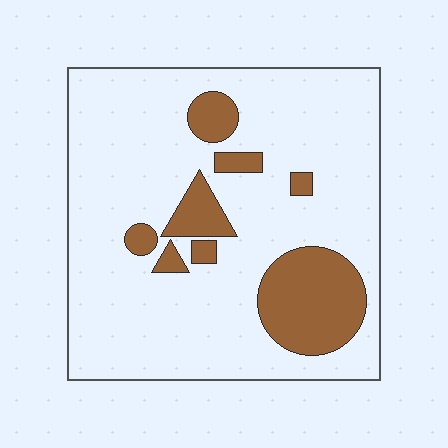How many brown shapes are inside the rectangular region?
8.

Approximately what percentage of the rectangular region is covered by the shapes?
Approximately 20%.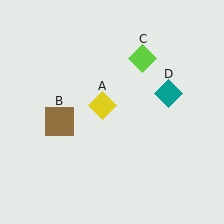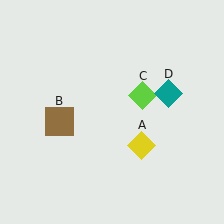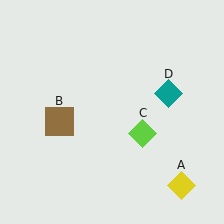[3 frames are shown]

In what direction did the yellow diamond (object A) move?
The yellow diamond (object A) moved down and to the right.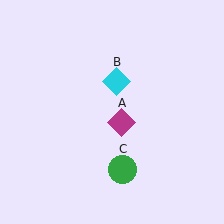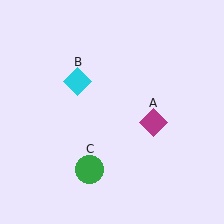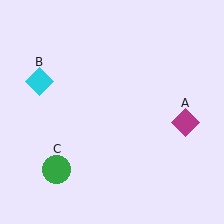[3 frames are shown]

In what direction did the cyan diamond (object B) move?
The cyan diamond (object B) moved left.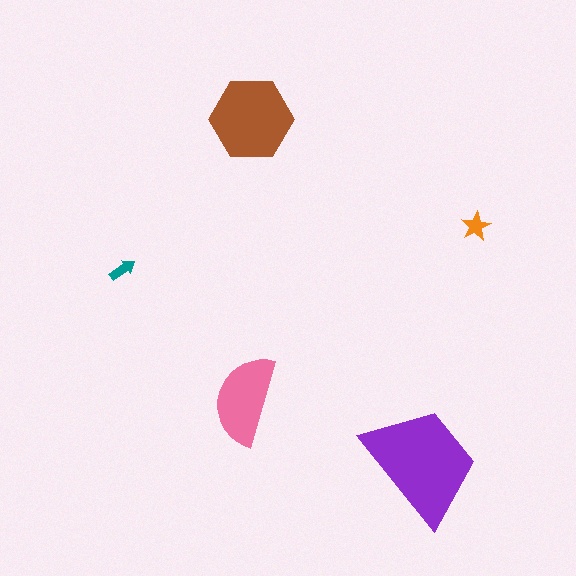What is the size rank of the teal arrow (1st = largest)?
5th.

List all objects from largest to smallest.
The purple trapezoid, the brown hexagon, the pink semicircle, the orange star, the teal arrow.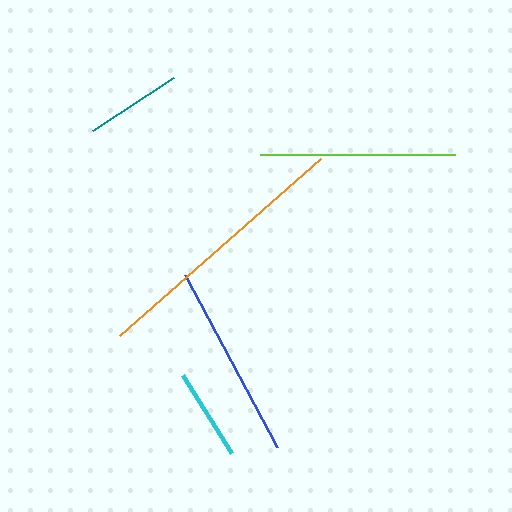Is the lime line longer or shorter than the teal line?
The lime line is longer than the teal line.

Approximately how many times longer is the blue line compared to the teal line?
The blue line is approximately 2.0 times the length of the teal line.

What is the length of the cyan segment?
The cyan segment is approximately 92 pixels long.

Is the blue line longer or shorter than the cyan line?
The blue line is longer than the cyan line.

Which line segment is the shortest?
The cyan line is the shortest at approximately 92 pixels.